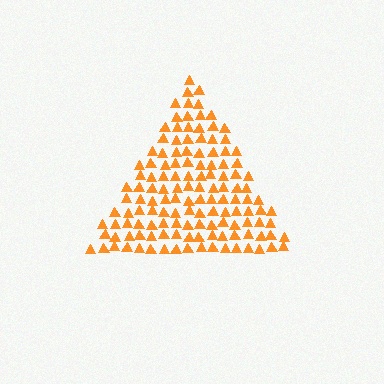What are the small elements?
The small elements are triangles.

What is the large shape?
The large shape is a triangle.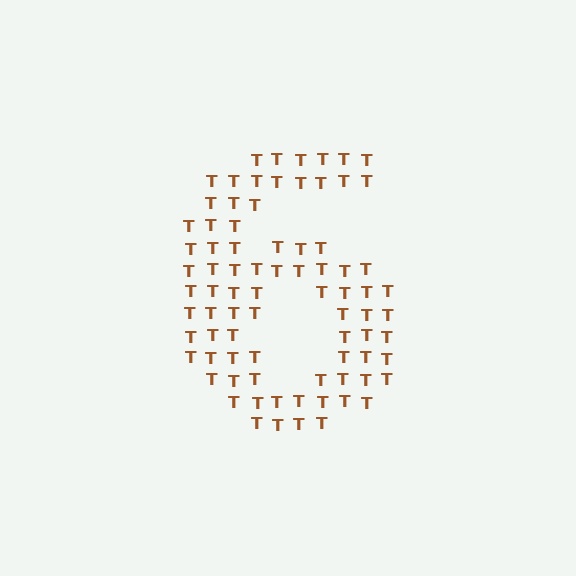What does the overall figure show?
The overall figure shows the digit 6.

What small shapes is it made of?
It is made of small letter T's.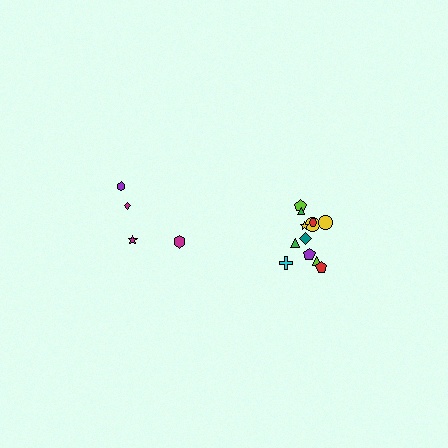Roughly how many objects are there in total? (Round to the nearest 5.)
Roughly 15 objects in total.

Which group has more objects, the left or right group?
The right group.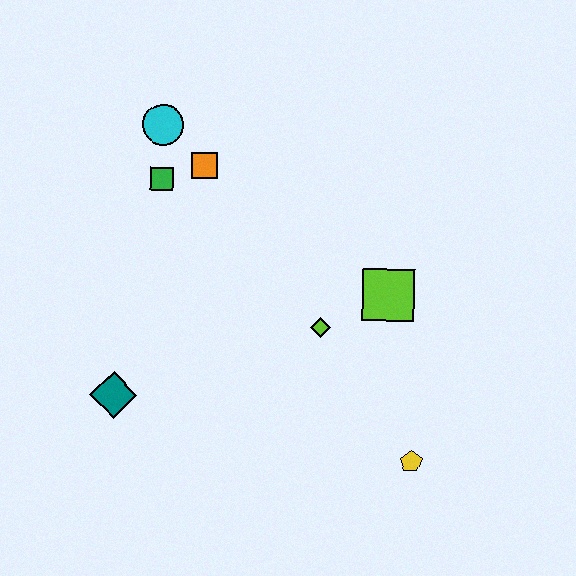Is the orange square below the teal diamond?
No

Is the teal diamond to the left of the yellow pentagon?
Yes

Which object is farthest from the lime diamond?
The cyan circle is farthest from the lime diamond.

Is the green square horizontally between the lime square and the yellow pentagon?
No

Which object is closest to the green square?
The orange square is closest to the green square.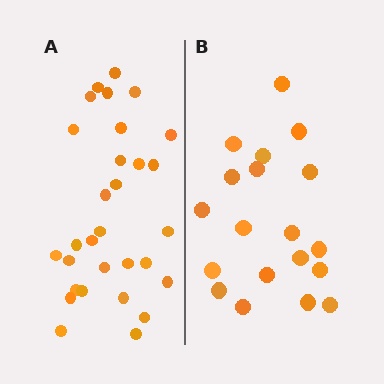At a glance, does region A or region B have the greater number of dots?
Region A (the left region) has more dots.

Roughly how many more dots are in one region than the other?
Region A has roughly 12 or so more dots than region B.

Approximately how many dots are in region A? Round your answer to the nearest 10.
About 30 dots.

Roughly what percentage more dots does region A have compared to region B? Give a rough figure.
About 60% more.